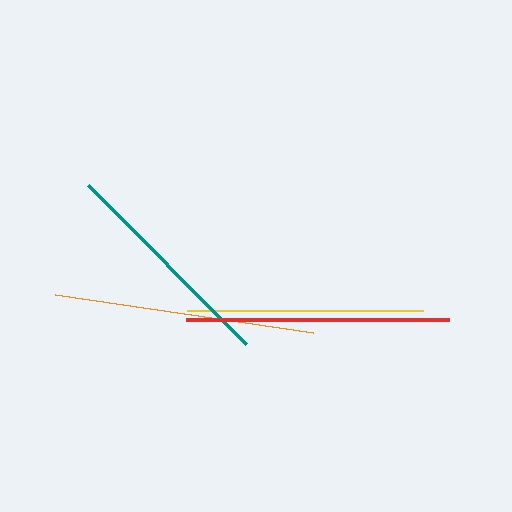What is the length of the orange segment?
The orange segment is approximately 261 pixels long.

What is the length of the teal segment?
The teal segment is approximately 224 pixels long.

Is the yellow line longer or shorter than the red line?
The red line is longer than the yellow line.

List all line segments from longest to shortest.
From longest to shortest: red, orange, yellow, teal.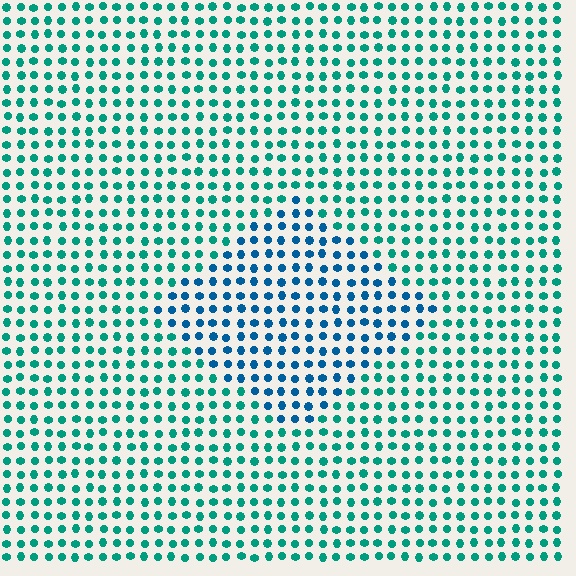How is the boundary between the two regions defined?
The boundary is defined purely by a slight shift in hue (about 35 degrees). Spacing, size, and orientation are identical on both sides.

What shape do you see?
I see a diamond.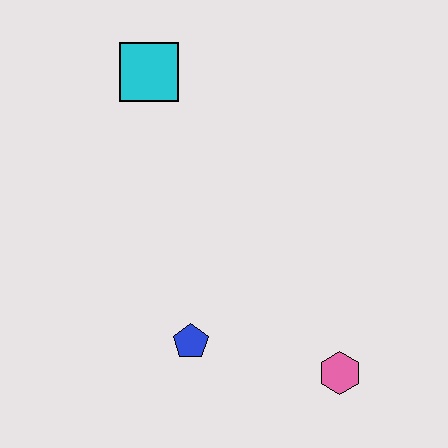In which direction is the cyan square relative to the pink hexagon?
The cyan square is above the pink hexagon.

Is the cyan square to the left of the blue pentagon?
Yes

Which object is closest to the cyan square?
The blue pentagon is closest to the cyan square.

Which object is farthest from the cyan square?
The pink hexagon is farthest from the cyan square.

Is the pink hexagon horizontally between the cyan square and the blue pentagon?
No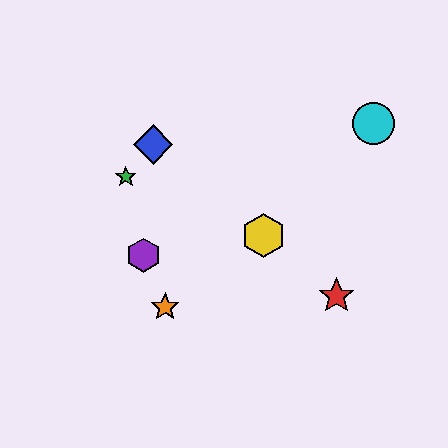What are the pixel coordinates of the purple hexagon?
The purple hexagon is at (143, 255).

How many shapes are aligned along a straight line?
3 shapes (the red star, the blue diamond, the yellow hexagon) are aligned along a straight line.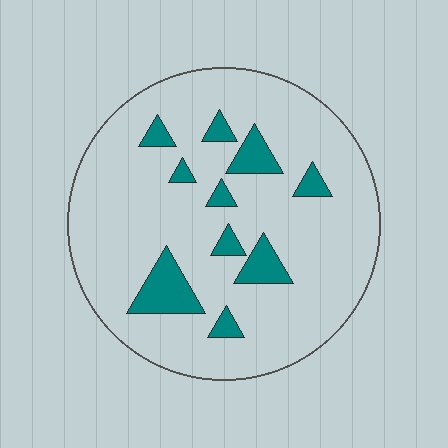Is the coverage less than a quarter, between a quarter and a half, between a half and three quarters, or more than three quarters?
Less than a quarter.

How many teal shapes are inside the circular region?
10.